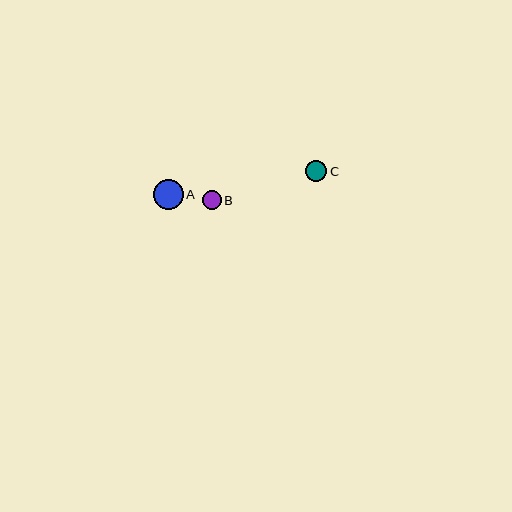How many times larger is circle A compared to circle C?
Circle A is approximately 1.4 times the size of circle C.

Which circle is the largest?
Circle A is the largest with a size of approximately 30 pixels.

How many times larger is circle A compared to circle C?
Circle A is approximately 1.4 times the size of circle C.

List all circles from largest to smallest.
From largest to smallest: A, C, B.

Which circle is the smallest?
Circle B is the smallest with a size of approximately 18 pixels.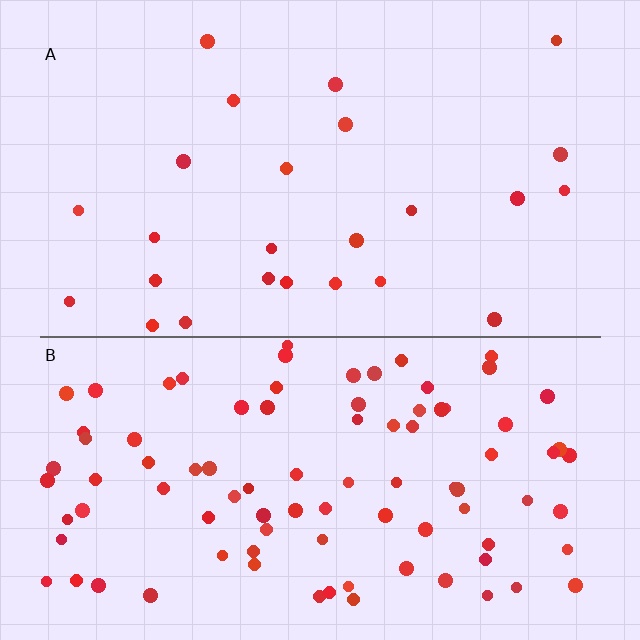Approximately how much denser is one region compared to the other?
Approximately 3.7× — region B over region A.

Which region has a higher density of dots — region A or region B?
B (the bottom).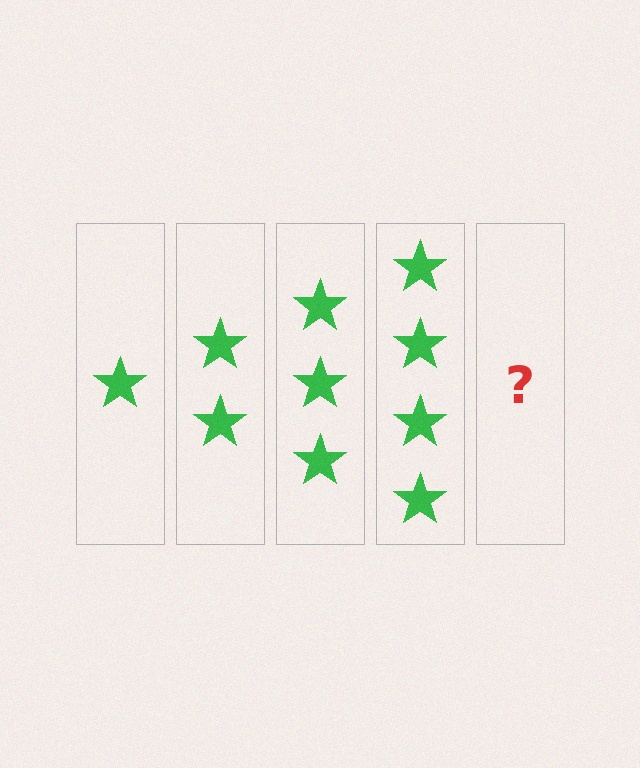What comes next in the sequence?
The next element should be 5 stars.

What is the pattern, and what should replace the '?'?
The pattern is that each step adds one more star. The '?' should be 5 stars.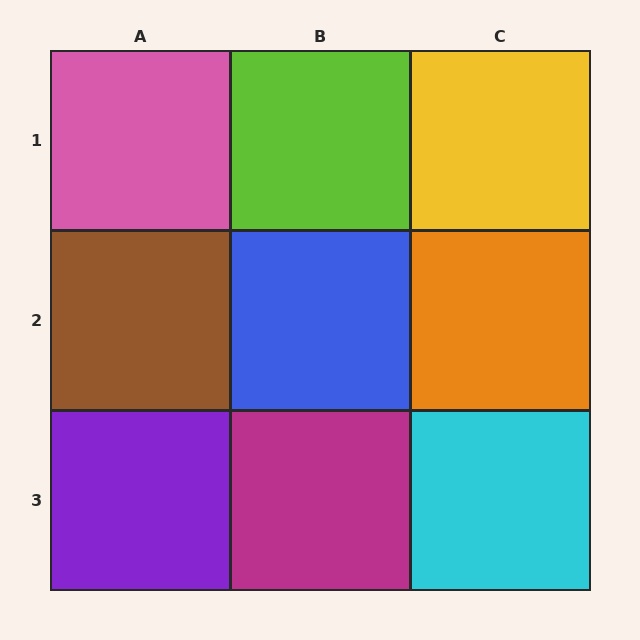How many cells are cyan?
1 cell is cyan.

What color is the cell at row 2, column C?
Orange.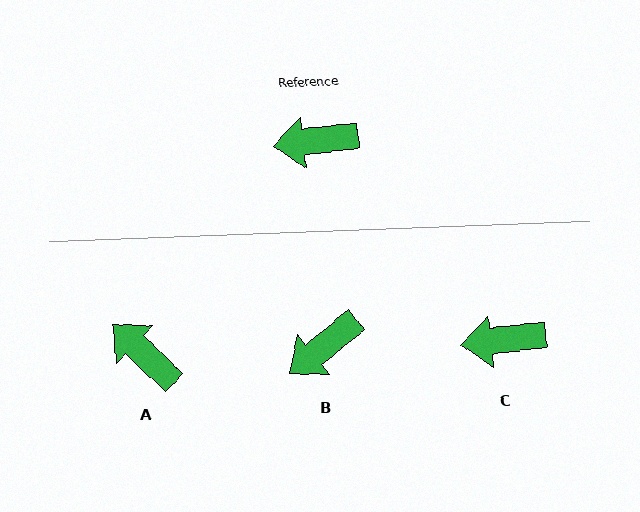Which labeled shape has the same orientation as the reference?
C.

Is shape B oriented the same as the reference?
No, it is off by about 32 degrees.